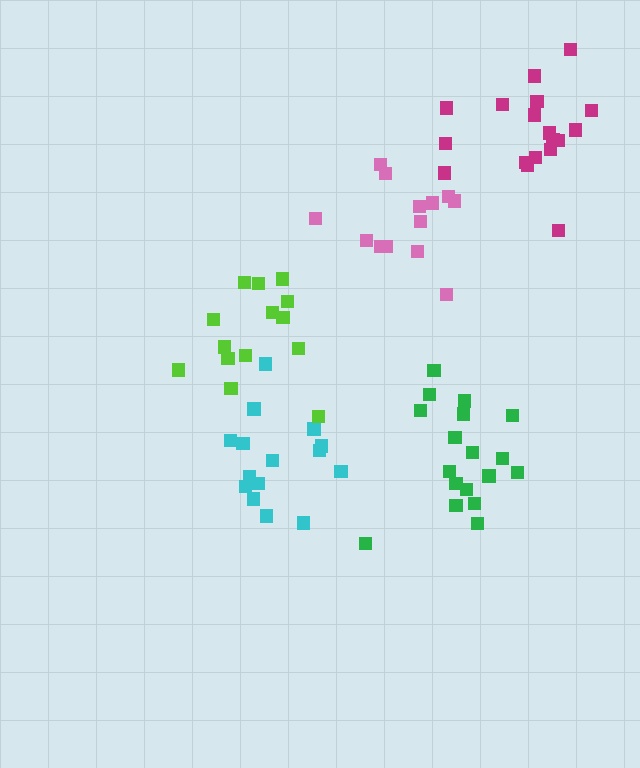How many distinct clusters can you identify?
There are 5 distinct clusters.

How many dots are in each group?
Group 1: 15 dots, Group 2: 14 dots, Group 3: 18 dots, Group 4: 18 dots, Group 5: 13 dots (78 total).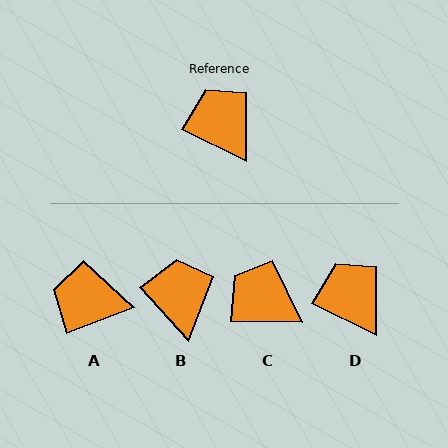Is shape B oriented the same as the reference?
No, it is off by about 21 degrees.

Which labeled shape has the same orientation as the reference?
D.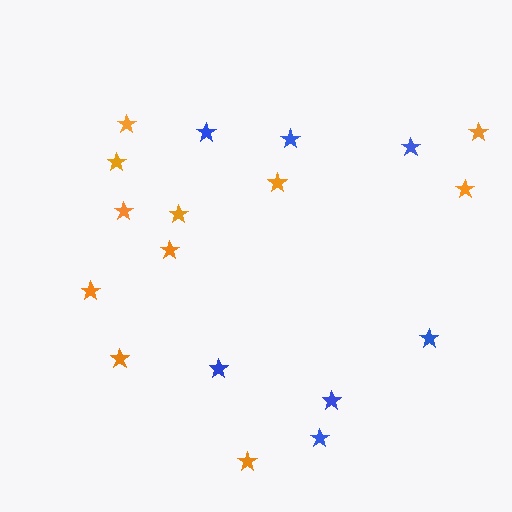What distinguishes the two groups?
There are 2 groups: one group of orange stars (11) and one group of blue stars (7).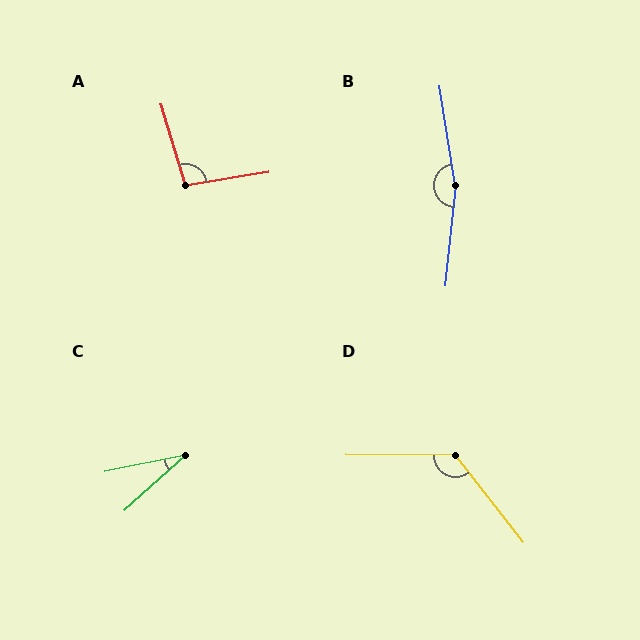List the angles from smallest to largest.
C (31°), A (97°), D (128°), B (165°).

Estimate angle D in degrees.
Approximately 128 degrees.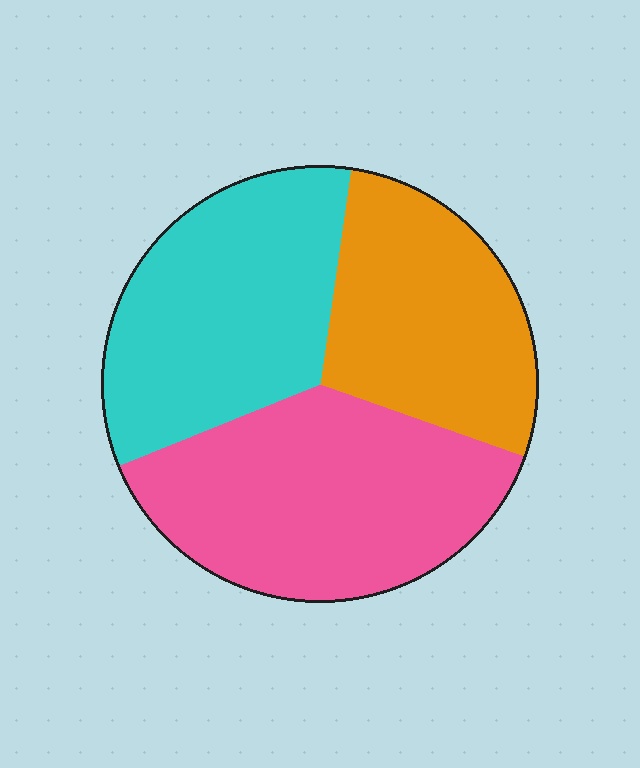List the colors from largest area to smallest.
From largest to smallest: pink, cyan, orange.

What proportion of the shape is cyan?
Cyan covers about 35% of the shape.